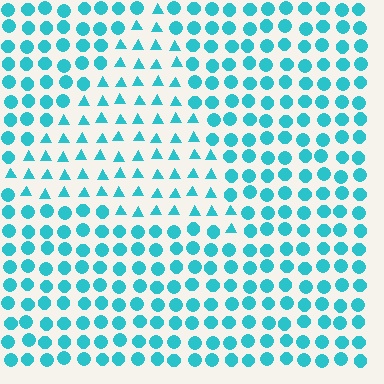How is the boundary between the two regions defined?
The boundary is defined by a change in element shape: triangles inside vs. circles outside. All elements share the same color and spacing.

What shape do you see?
I see a triangle.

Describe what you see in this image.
The image is filled with small cyan elements arranged in a uniform grid. A triangle-shaped region contains triangles, while the surrounding area contains circles. The boundary is defined purely by the change in element shape.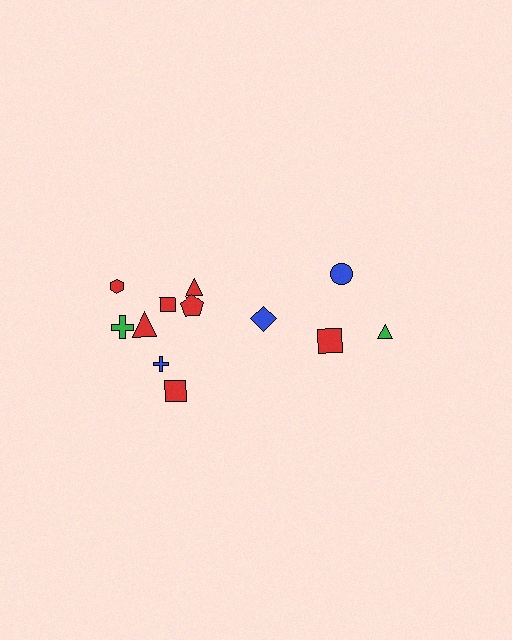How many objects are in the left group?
There are 8 objects.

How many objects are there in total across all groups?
There are 12 objects.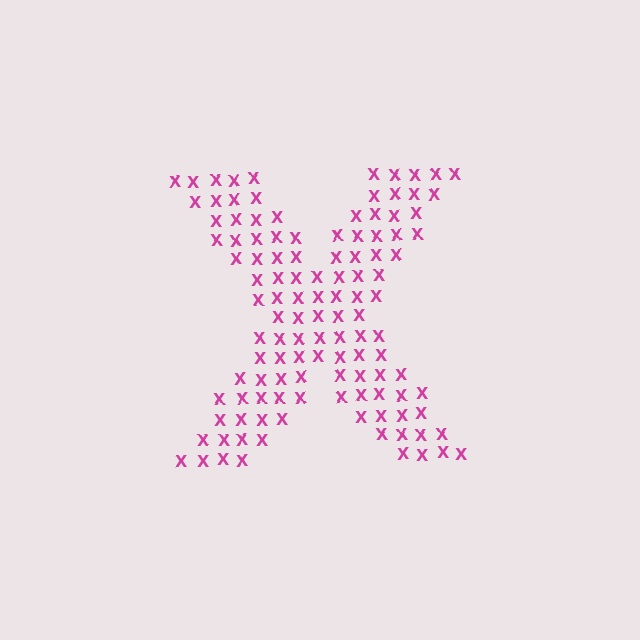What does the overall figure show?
The overall figure shows the letter X.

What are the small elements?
The small elements are letter X's.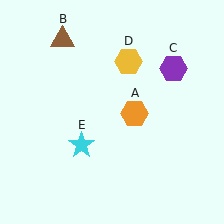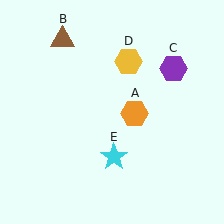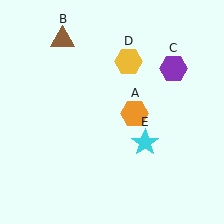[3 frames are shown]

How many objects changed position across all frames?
1 object changed position: cyan star (object E).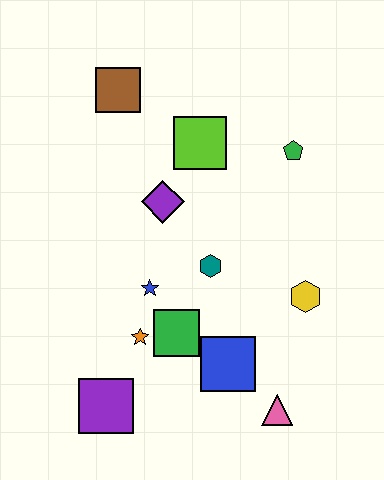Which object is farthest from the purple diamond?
The pink triangle is farthest from the purple diamond.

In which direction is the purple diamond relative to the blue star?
The purple diamond is above the blue star.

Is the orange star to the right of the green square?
No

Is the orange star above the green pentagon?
No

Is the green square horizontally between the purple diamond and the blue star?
No